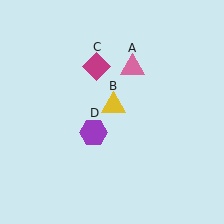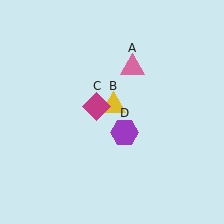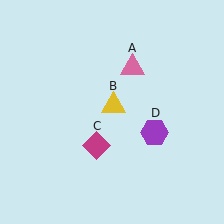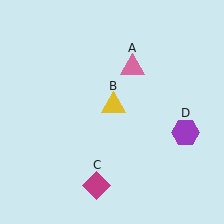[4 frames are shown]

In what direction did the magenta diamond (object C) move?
The magenta diamond (object C) moved down.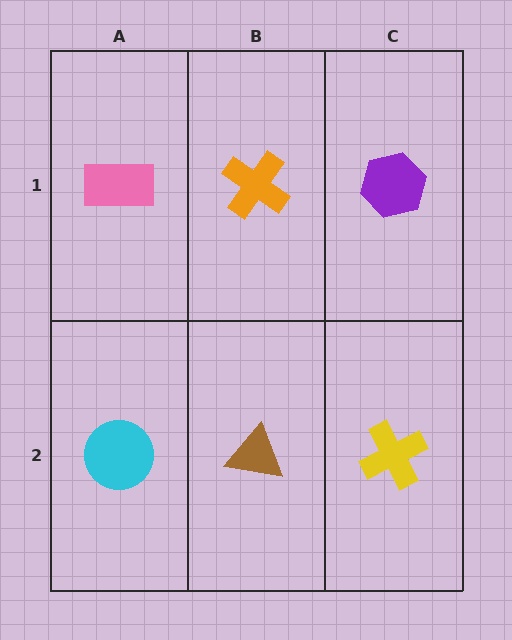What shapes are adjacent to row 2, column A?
A pink rectangle (row 1, column A), a brown triangle (row 2, column B).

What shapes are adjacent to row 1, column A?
A cyan circle (row 2, column A), an orange cross (row 1, column B).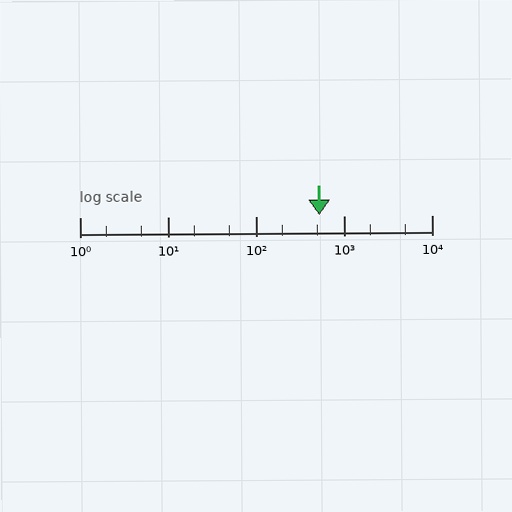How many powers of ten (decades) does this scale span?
The scale spans 4 decades, from 1 to 10000.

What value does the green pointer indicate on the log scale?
The pointer indicates approximately 530.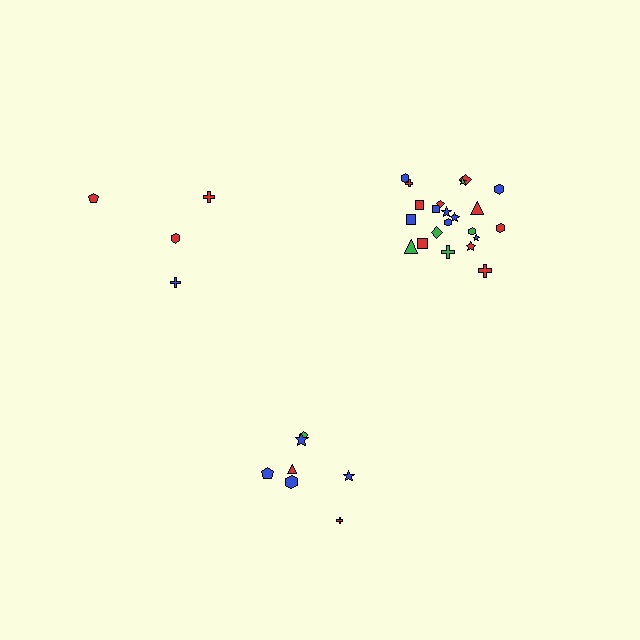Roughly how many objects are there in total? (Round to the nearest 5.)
Roughly 35 objects in total.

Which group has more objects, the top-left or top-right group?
The top-right group.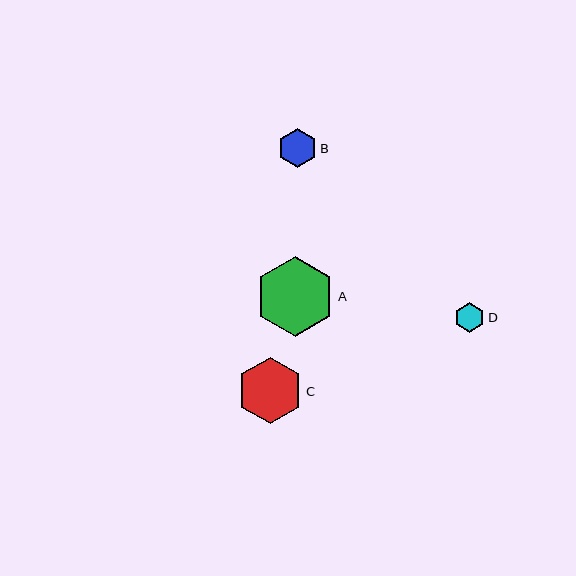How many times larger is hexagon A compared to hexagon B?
Hexagon A is approximately 2.1 times the size of hexagon B.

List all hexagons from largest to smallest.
From largest to smallest: A, C, B, D.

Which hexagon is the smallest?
Hexagon D is the smallest with a size of approximately 30 pixels.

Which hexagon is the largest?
Hexagon A is the largest with a size of approximately 80 pixels.